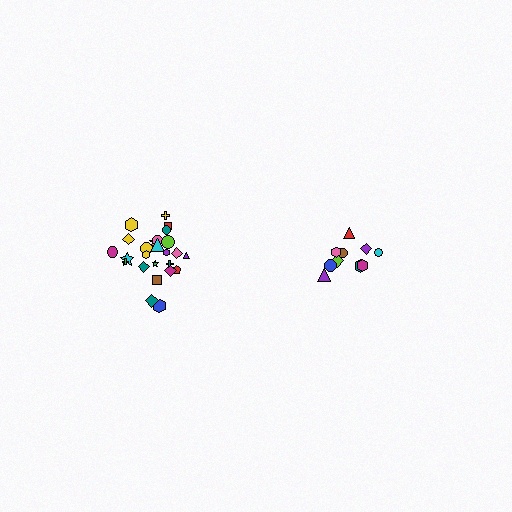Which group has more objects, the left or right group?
The left group.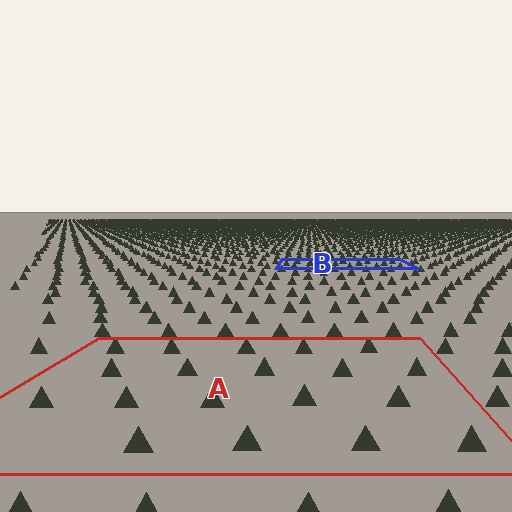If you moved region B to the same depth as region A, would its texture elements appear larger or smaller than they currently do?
They would appear larger. At a closer depth, the same texture elements are projected at a bigger on-screen size.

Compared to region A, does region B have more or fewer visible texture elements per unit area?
Region B has more texture elements per unit area — they are packed more densely because it is farther away.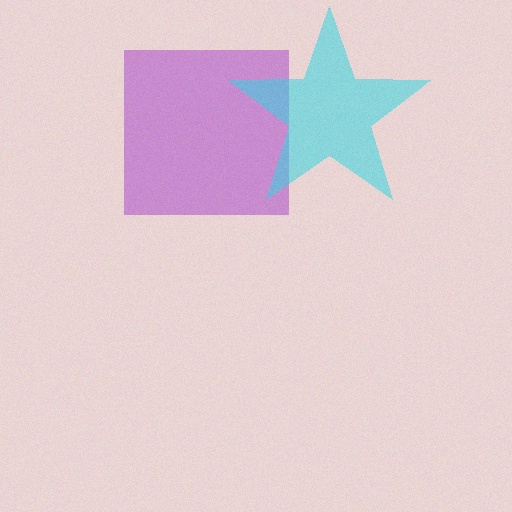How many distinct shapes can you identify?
There are 2 distinct shapes: a purple square, a cyan star.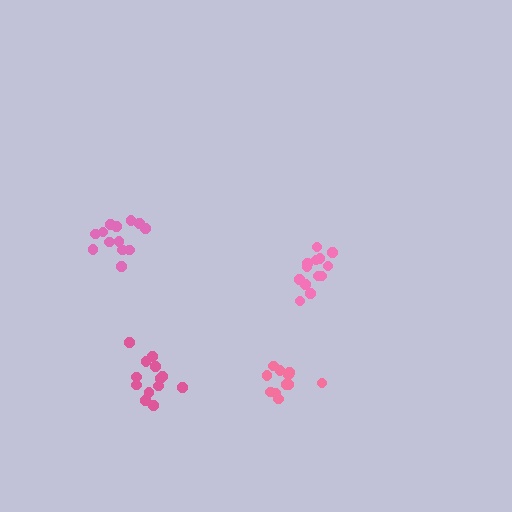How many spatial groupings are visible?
There are 4 spatial groupings.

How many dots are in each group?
Group 1: 13 dots, Group 2: 11 dots, Group 3: 13 dots, Group 4: 13 dots (50 total).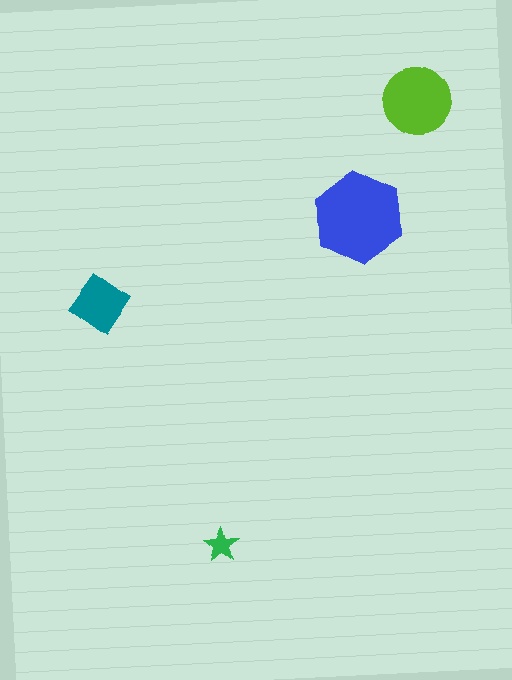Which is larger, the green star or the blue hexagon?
The blue hexagon.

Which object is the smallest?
The green star.